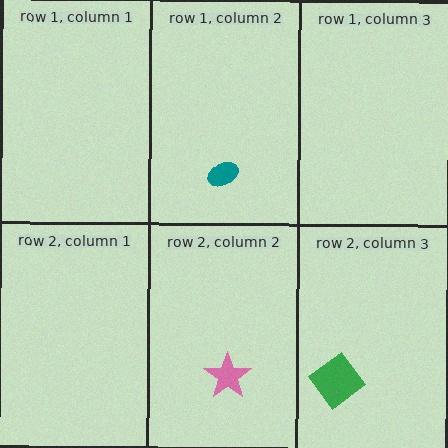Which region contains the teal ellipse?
The row 1, column 2 region.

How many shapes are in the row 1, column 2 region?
1.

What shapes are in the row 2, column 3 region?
The green diamond.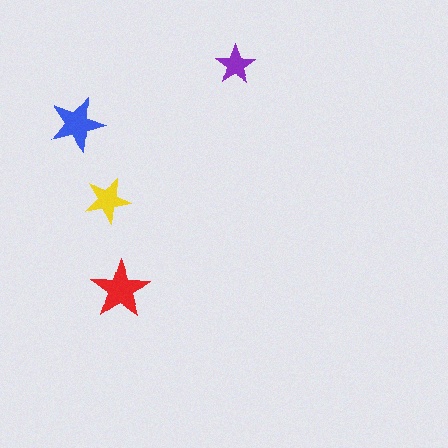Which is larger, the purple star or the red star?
The red one.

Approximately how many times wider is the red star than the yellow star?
About 1.5 times wider.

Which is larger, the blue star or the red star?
The red one.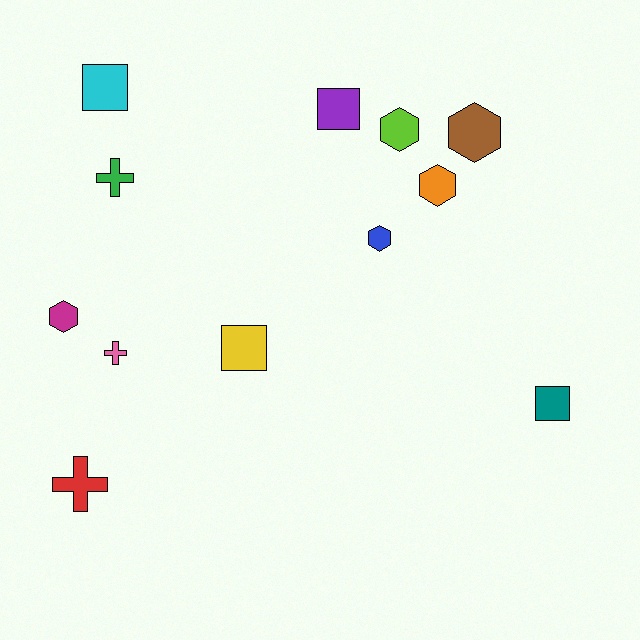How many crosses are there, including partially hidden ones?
There are 3 crosses.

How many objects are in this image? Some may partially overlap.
There are 12 objects.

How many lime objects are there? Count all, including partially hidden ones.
There is 1 lime object.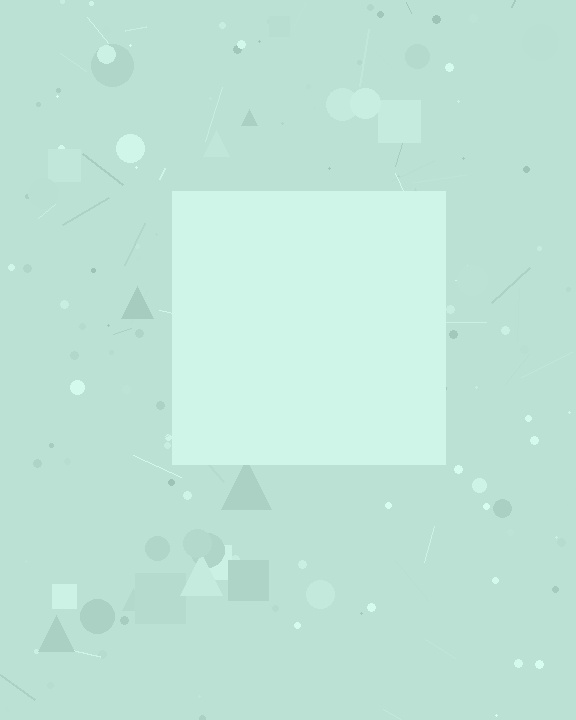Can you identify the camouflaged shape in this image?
The camouflaged shape is a square.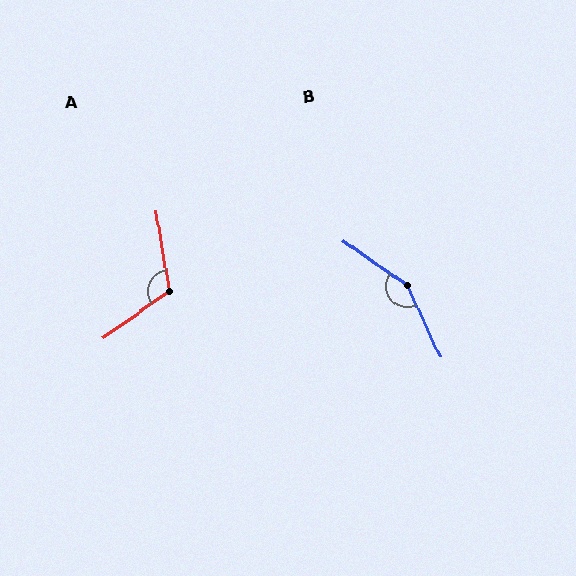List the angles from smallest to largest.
A (116°), B (150°).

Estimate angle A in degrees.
Approximately 116 degrees.